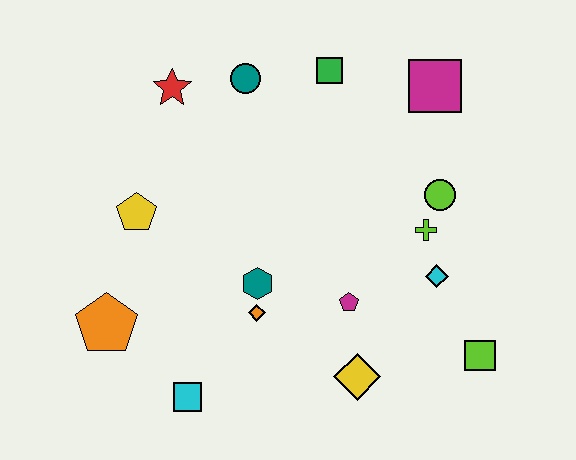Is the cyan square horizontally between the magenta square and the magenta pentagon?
No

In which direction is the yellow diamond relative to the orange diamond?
The yellow diamond is to the right of the orange diamond.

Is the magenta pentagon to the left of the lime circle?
Yes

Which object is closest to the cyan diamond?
The lime cross is closest to the cyan diamond.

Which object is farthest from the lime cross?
The orange pentagon is farthest from the lime cross.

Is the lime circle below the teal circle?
Yes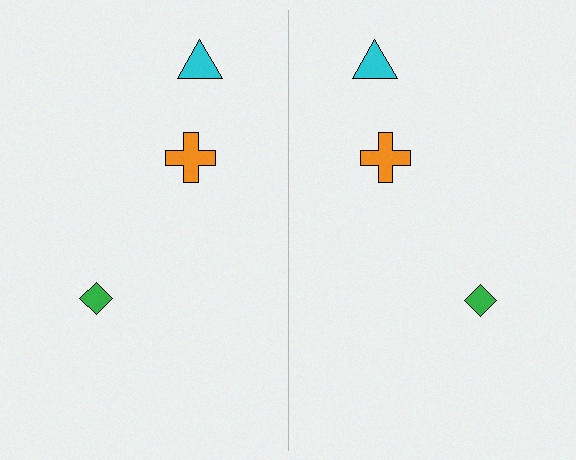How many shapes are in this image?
There are 6 shapes in this image.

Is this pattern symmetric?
Yes, this pattern has bilateral (reflection) symmetry.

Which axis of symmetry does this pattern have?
The pattern has a vertical axis of symmetry running through the center of the image.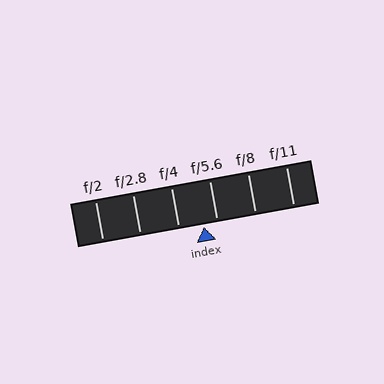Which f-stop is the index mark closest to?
The index mark is closest to f/5.6.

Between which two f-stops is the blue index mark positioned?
The index mark is between f/4 and f/5.6.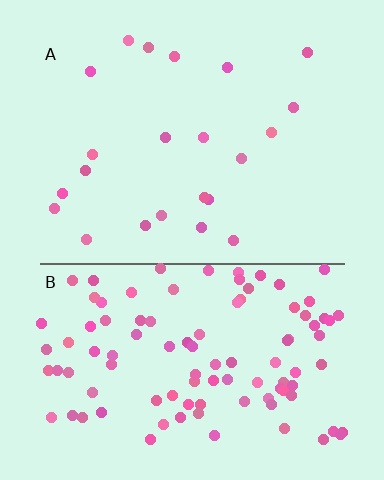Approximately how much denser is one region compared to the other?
Approximately 4.7× — region B over region A.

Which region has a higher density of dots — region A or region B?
B (the bottom).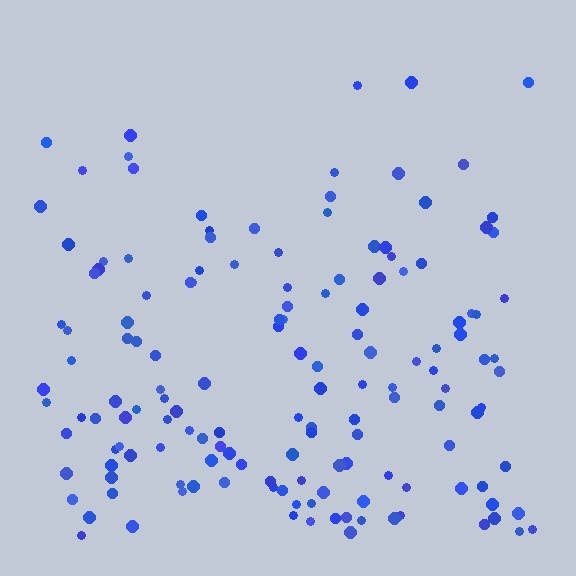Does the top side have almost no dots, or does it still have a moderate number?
Still a moderate number, just noticeably fewer than the bottom.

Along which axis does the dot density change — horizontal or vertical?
Vertical.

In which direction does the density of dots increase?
From top to bottom, with the bottom side densest.